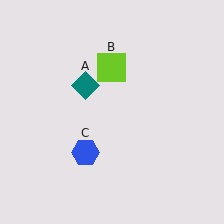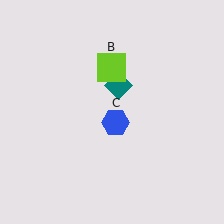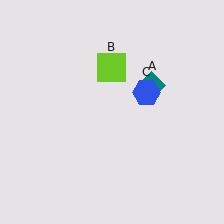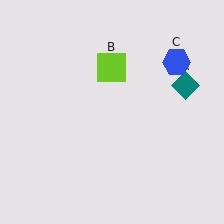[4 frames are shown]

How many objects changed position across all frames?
2 objects changed position: teal diamond (object A), blue hexagon (object C).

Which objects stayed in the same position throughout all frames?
Lime square (object B) remained stationary.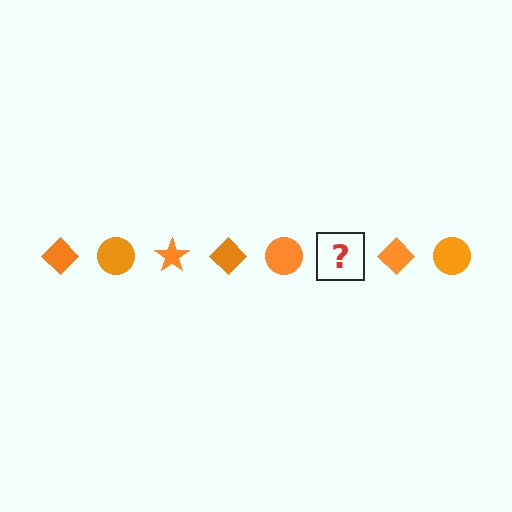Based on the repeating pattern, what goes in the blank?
The blank should be an orange star.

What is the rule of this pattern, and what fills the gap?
The rule is that the pattern cycles through diamond, circle, star shapes in orange. The gap should be filled with an orange star.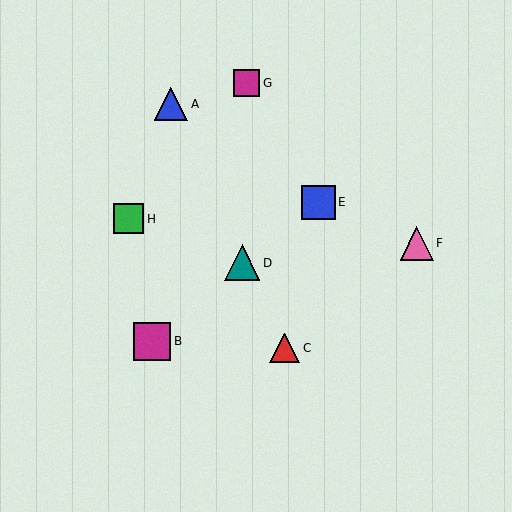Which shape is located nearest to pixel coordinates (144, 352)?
The magenta square (labeled B) at (152, 341) is nearest to that location.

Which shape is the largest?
The magenta square (labeled B) is the largest.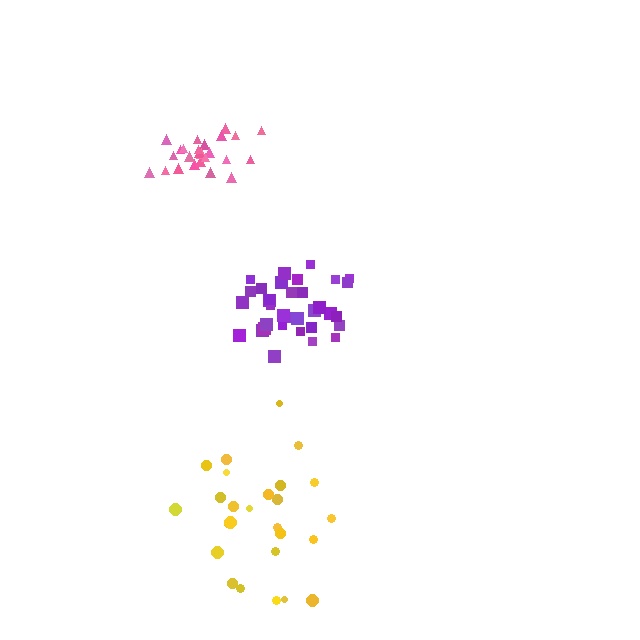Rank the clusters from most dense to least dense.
pink, purple, yellow.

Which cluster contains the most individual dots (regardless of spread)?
Purple (34).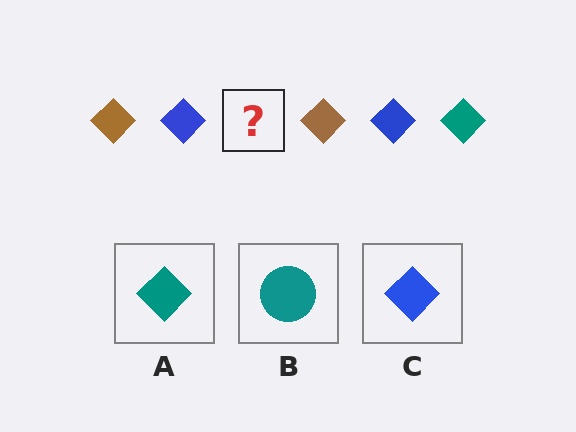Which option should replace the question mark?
Option A.